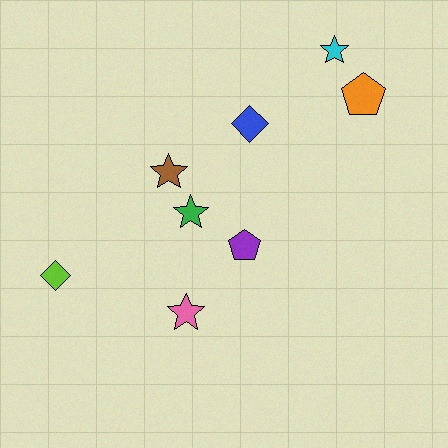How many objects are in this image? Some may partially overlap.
There are 8 objects.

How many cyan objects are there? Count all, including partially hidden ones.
There is 1 cyan object.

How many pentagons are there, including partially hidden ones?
There are 2 pentagons.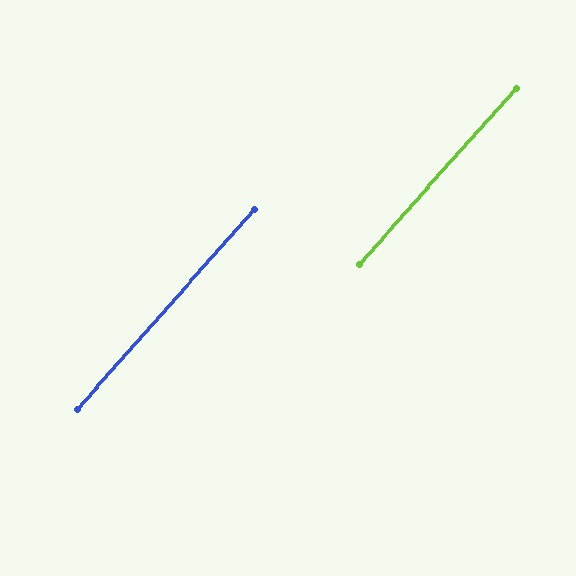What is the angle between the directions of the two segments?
Approximately 0 degrees.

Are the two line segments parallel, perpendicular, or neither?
Parallel — their directions differ by only 0.2°.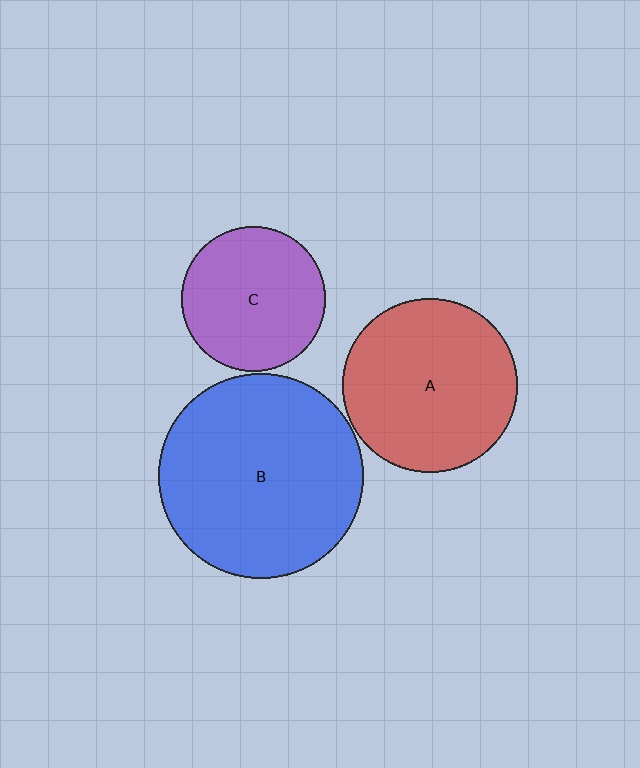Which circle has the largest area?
Circle B (blue).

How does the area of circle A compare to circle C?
Approximately 1.5 times.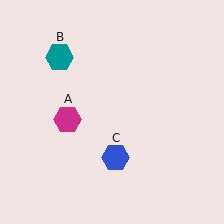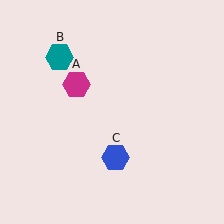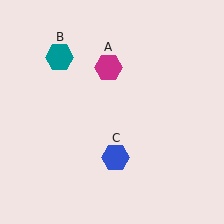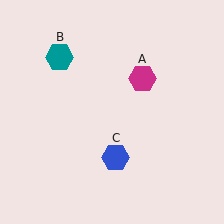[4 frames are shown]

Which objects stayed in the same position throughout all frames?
Teal hexagon (object B) and blue hexagon (object C) remained stationary.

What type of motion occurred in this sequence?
The magenta hexagon (object A) rotated clockwise around the center of the scene.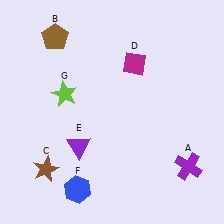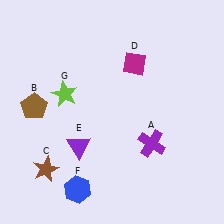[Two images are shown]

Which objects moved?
The objects that moved are: the purple cross (A), the brown pentagon (B).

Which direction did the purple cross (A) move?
The purple cross (A) moved left.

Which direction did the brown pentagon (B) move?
The brown pentagon (B) moved down.